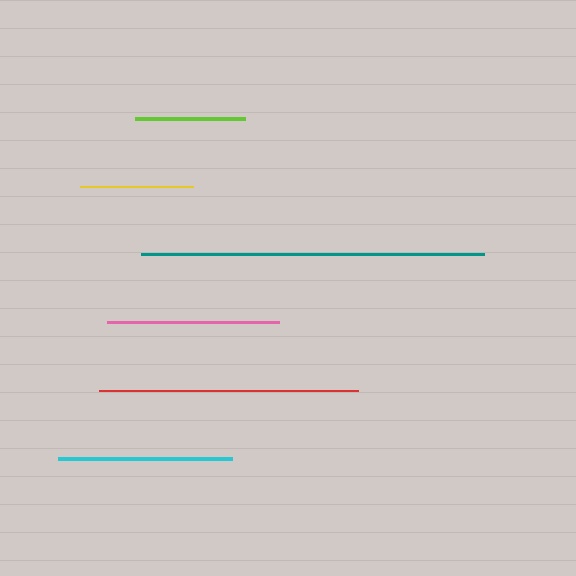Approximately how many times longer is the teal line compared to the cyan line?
The teal line is approximately 2.0 times the length of the cyan line.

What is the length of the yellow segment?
The yellow segment is approximately 113 pixels long.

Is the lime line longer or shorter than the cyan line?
The cyan line is longer than the lime line.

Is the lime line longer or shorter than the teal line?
The teal line is longer than the lime line.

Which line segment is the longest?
The teal line is the longest at approximately 343 pixels.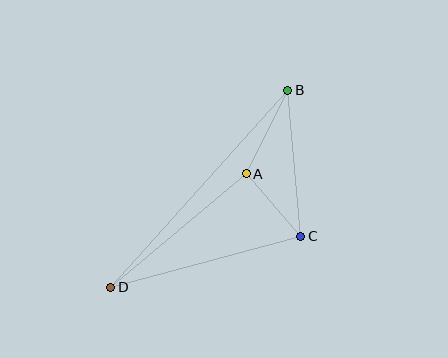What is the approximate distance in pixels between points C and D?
The distance between C and D is approximately 197 pixels.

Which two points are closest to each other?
Points A and C are closest to each other.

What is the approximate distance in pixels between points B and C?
The distance between B and C is approximately 146 pixels.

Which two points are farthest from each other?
Points B and D are farthest from each other.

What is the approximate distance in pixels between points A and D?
The distance between A and D is approximately 177 pixels.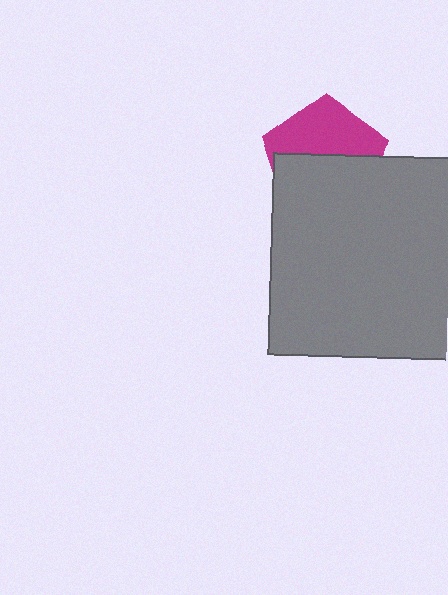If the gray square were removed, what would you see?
You would see the complete magenta pentagon.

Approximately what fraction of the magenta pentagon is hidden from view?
Roughly 54% of the magenta pentagon is hidden behind the gray square.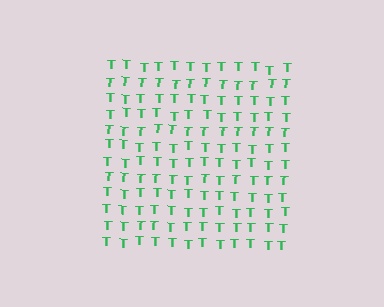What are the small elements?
The small elements are letter T's.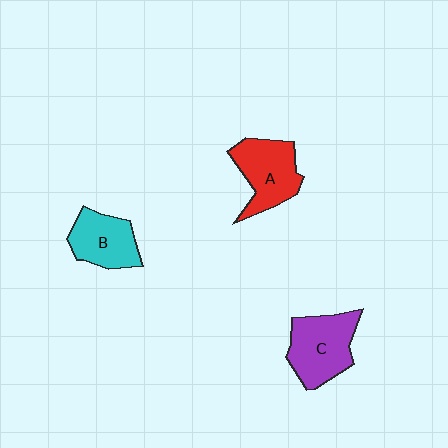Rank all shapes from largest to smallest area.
From largest to smallest: C (purple), A (red), B (cyan).